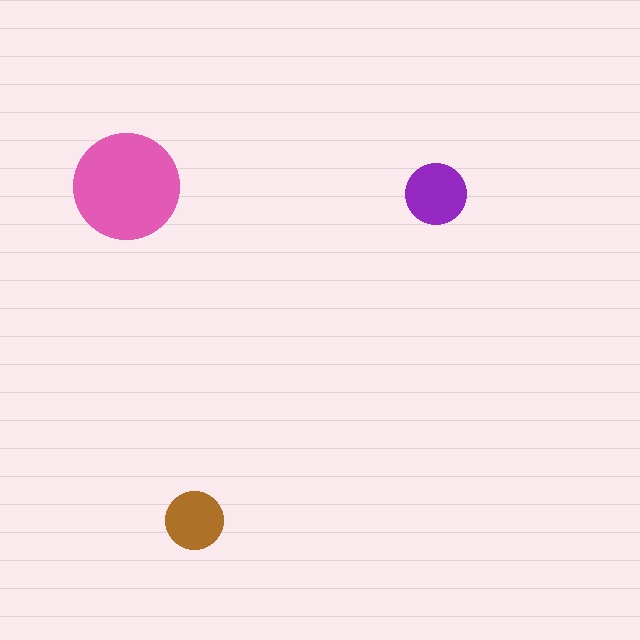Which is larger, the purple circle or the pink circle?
The pink one.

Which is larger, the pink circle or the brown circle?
The pink one.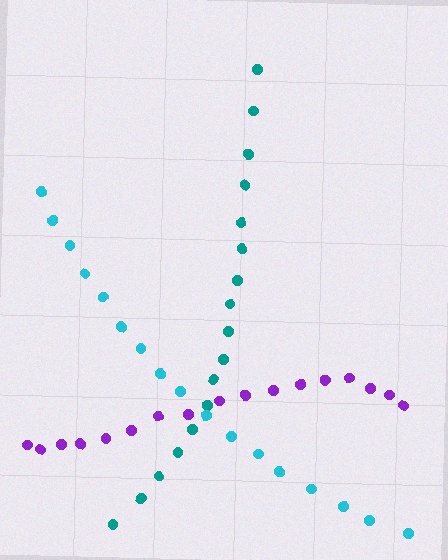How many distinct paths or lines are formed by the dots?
There are 3 distinct paths.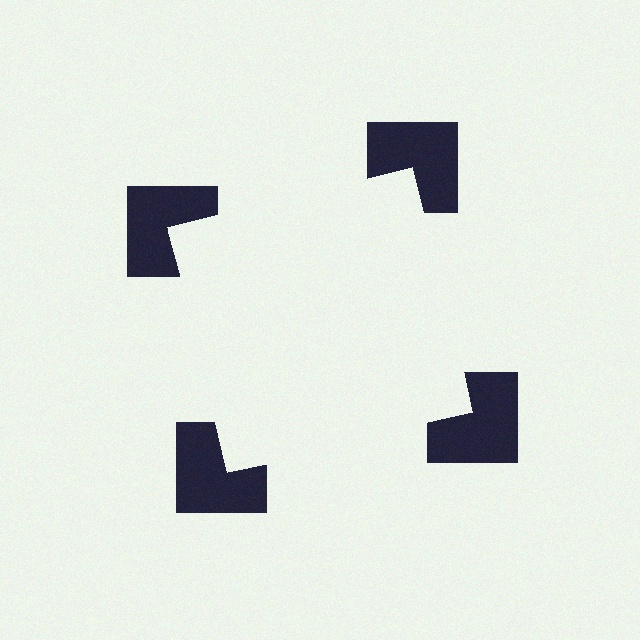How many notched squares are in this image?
There are 4 — one at each vertex of the illusory square.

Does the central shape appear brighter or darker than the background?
It typically appears slightly brighter than the background, even though no actual brightness change is drawn.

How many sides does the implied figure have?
4 sides.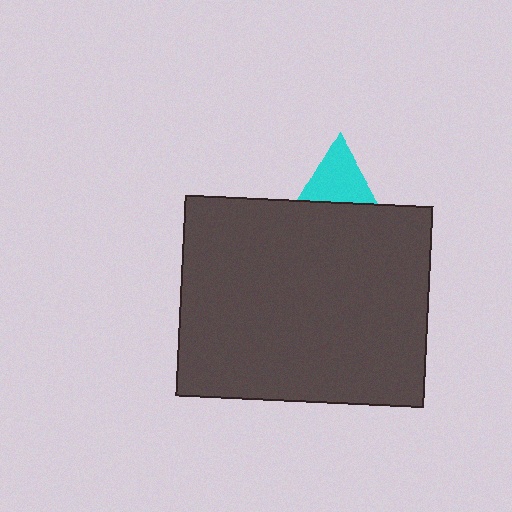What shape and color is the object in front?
The object in front is a dark gray rectangle.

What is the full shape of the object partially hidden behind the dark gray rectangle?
The partially hidden object is a cyan triangle.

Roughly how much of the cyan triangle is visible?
A small part of it is visible (roughly 33%).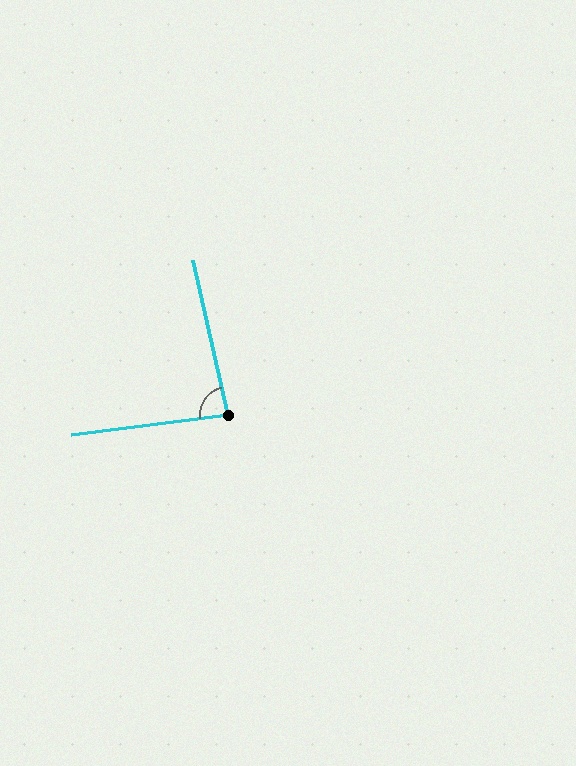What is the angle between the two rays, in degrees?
Approximately 85 degrees.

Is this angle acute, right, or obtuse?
It is acute.